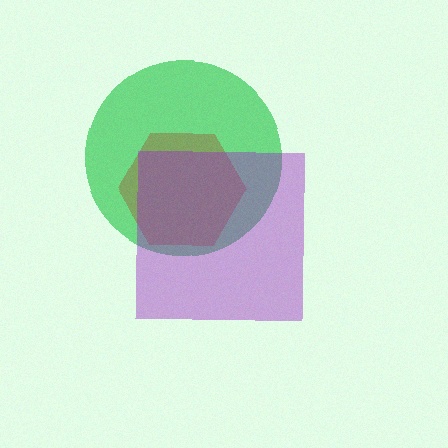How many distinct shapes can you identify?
There are 3 distinct shapes: a green circle, a brown hexagon, a purple square.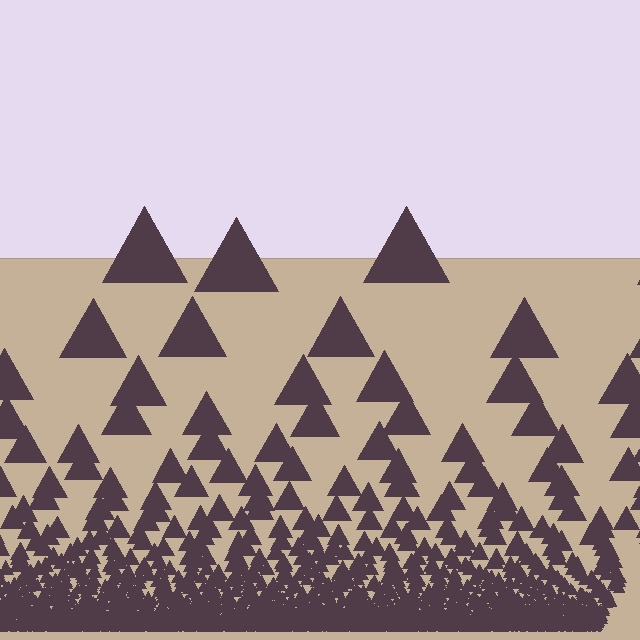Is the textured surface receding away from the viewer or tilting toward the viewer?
The surface appears to tilt toward the viewer. Texture elements get larger and sparser toward the top.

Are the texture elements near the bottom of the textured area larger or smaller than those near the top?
Smaller. The gradient is inverted — elements near the bottom are smaller and denser.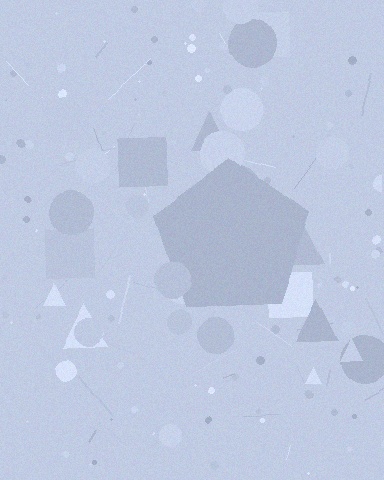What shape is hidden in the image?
A pentagon is hidden in the image.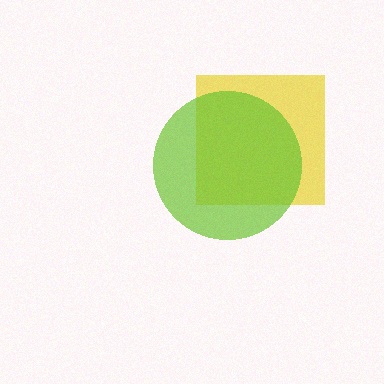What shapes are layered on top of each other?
The layered shapes are: a yellow square, a lime circle.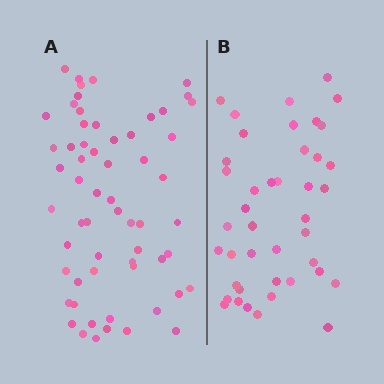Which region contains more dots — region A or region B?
Region A (the left region) has more dots.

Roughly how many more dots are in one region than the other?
Region A has approximately 20 more dots than region B.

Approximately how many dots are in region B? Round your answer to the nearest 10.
About 40 dots. (The exact count is 42, which rounds to 40.)